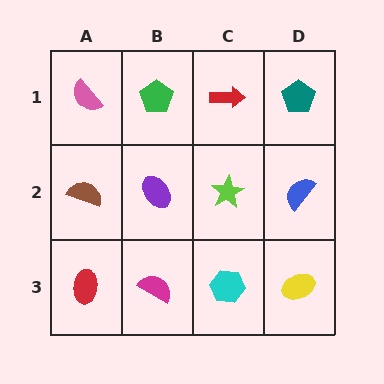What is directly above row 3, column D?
A blue semicircle.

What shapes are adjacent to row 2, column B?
A green pentagon (row 1, column B), a magenta semicircle (row 3, column B), a brown semicircle (row 2, column A), a lime star (row 2, column C).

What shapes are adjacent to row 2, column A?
A pink semicircle (row 1, column A), a red ellipse (row 3, column A), a purple ellipse (row 2, column B).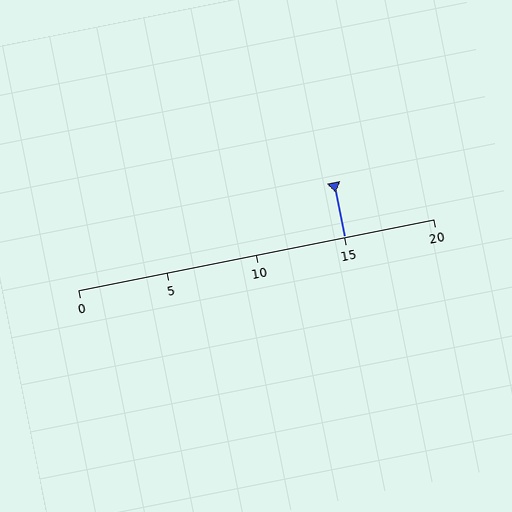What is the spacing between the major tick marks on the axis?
The major ticks are spaced 5 apart.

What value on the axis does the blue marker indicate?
The marker indicates approximately 15.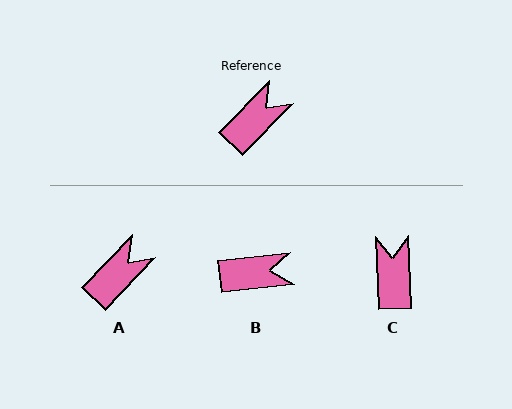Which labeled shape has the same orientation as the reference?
A.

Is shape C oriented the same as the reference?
No, it is off by about 46 degrees.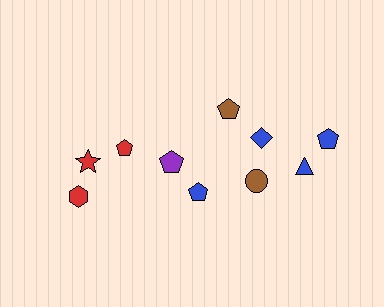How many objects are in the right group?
There are 6 objects.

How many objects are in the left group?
There are 4 objects.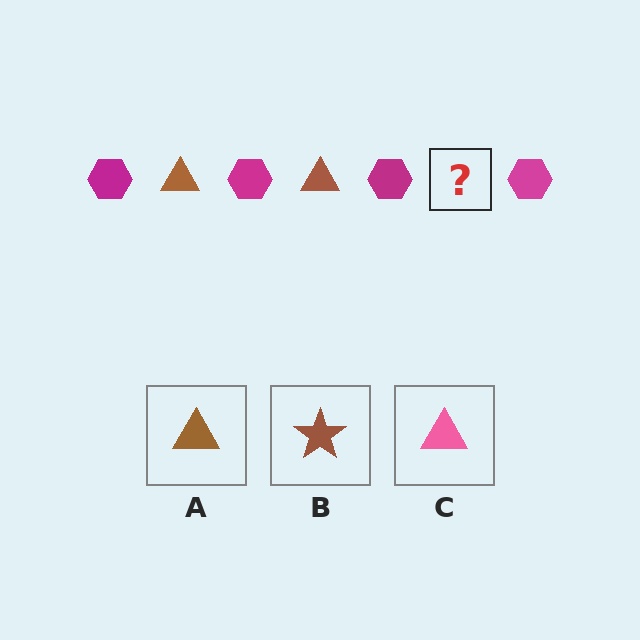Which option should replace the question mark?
Option A.